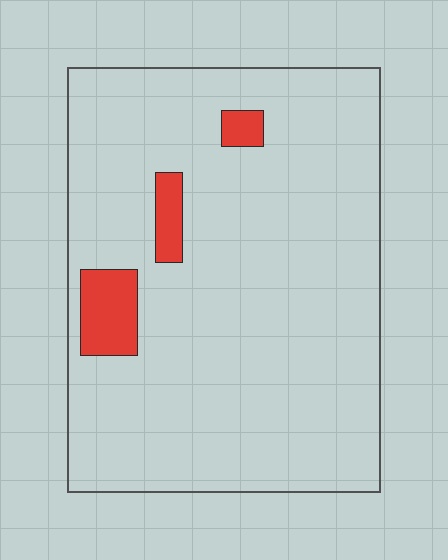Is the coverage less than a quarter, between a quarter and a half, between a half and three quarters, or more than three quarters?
Less than a quarter.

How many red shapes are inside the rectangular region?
3.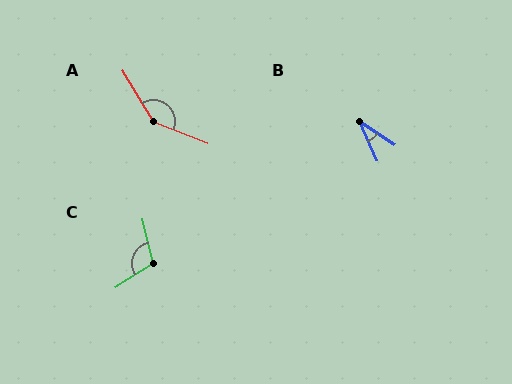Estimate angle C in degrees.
Approximately 109 degrees.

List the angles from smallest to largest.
B (33°), C (109°), A (144°).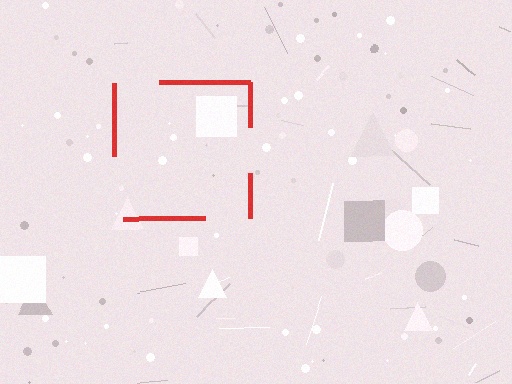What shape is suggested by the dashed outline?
The dashed outline suggests a square.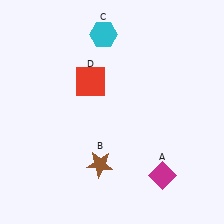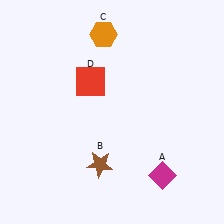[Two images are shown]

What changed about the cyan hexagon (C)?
In Image 1, C is cyan. In Image 2, it changed to orange.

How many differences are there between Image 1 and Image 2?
There is 1 difference between the two images.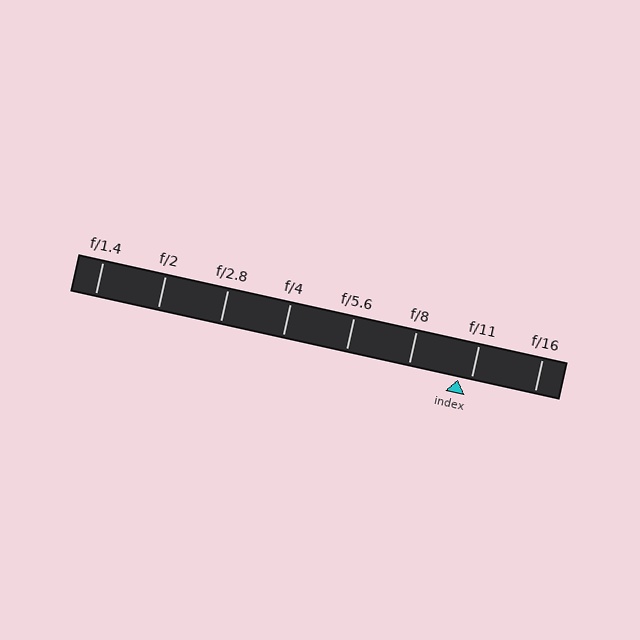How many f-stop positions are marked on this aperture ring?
There are 8 f-stop positions marked.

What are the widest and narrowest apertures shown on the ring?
The widest aperture shown is f/1.4 and the narrowest is f/16.